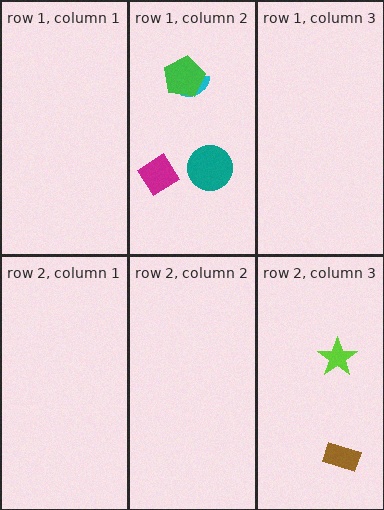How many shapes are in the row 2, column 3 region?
2.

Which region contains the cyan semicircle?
The row 1, column 2 region.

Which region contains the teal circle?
The row 1, column 2 region.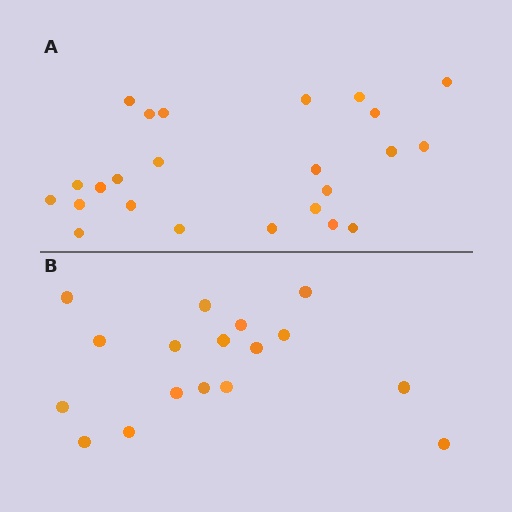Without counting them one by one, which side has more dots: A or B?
Region A (the top region) has more dots.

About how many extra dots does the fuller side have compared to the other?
Region A has roughly 8 or so more dots than region B.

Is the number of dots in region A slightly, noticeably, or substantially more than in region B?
Region A has noticeably more, but not dramatically so. The ratio is roughly 1.4 to 1.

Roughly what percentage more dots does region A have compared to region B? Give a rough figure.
About 40% more.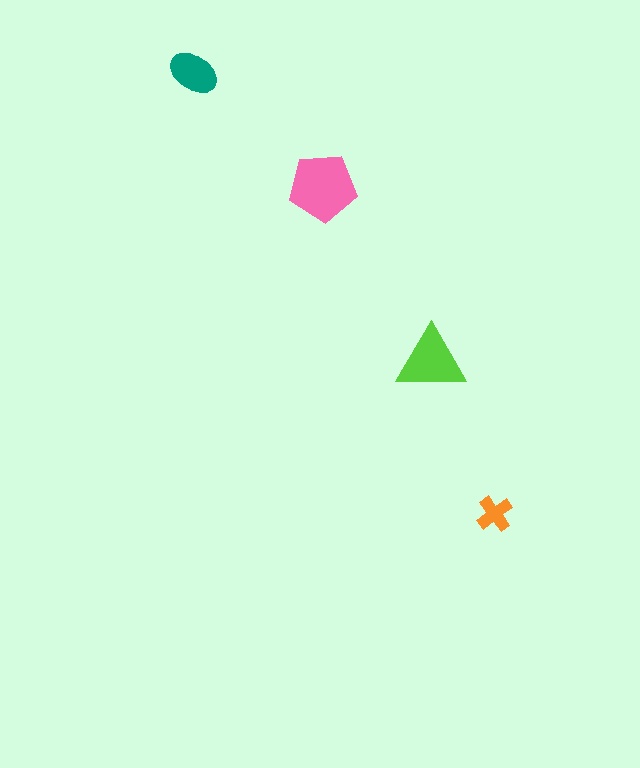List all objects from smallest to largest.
The orange cross, the teal ellipse, the lime triangle, the pink pentagon.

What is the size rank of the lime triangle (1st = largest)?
2nd.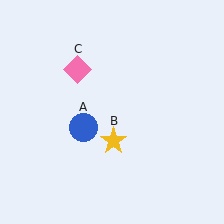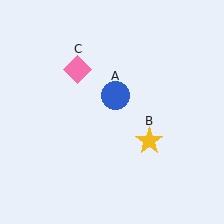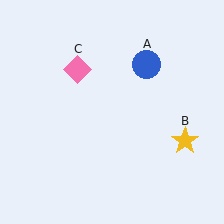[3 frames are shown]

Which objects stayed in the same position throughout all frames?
Pink diamond (object C) remained stationary.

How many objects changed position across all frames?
2 objects changed position: blue circle (object A), yellow star (object B).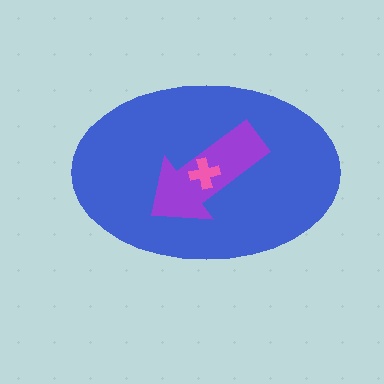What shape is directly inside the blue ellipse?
The purple arrow.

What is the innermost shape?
The pink cross.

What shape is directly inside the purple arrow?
The pink cross.